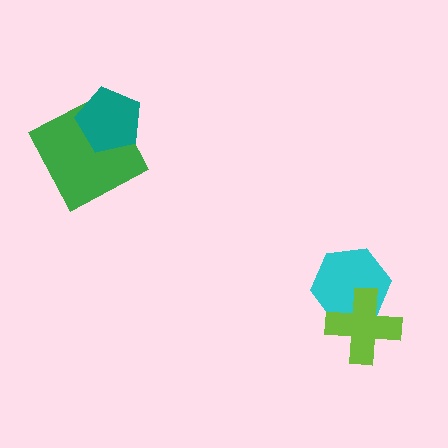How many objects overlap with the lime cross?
1 object overlaps with the lime cross.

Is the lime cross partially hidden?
No, no other shape covers it.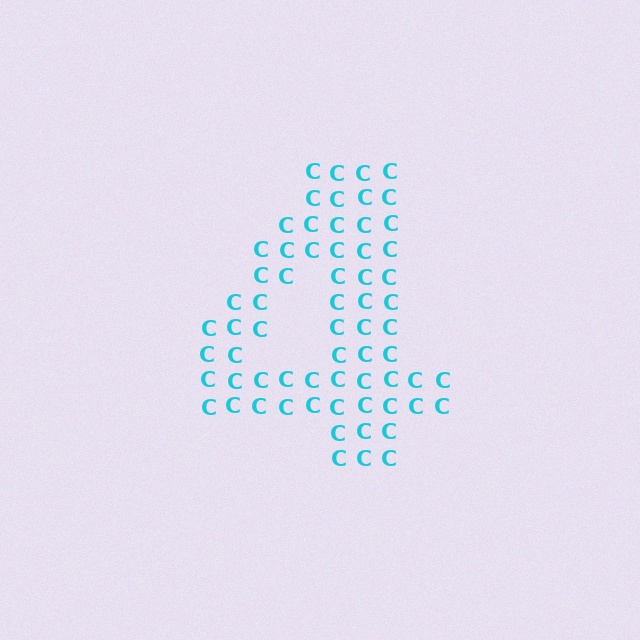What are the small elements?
The small elements are letter C's.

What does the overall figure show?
The overall figure shows the digit 4.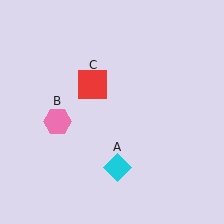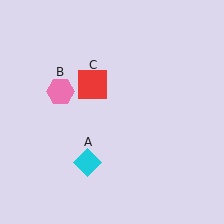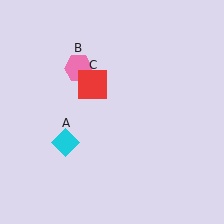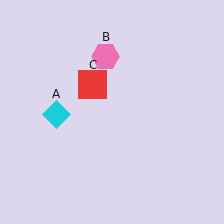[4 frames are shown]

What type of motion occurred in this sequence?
The cyan diamond (object A), pink hexagon (object B) rotated clockwise around the center of the scene.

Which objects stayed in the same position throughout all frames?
Red square (object C) remained stationary.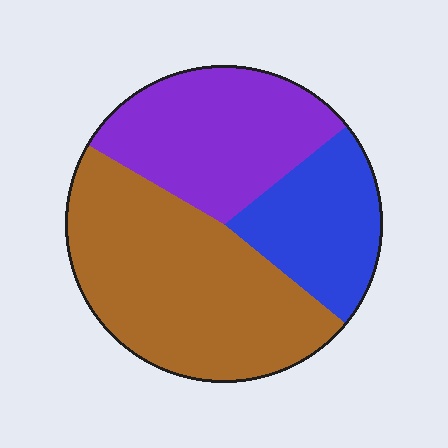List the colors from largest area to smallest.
From largest to smallest: brown, purple, blue.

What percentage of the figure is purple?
Purple covers around 30% of the figure.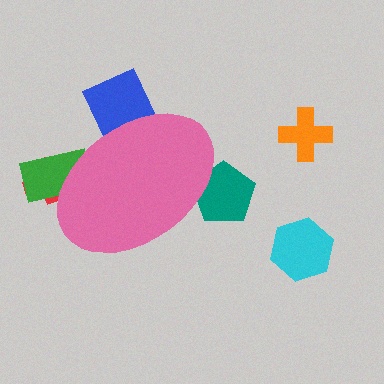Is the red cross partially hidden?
Yes, the red cross is partially hidden behind the pink ellipse.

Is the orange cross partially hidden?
No, the orange cross is fully visible.